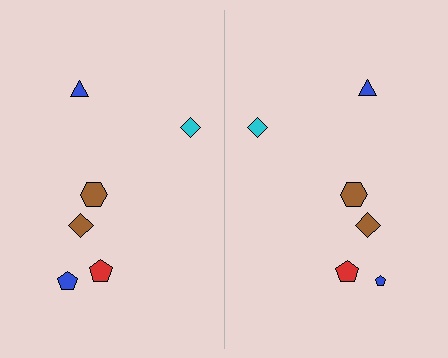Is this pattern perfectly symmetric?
No, the pattern is not perfectly symmetric. The blue pentagon on the right side has a different size than its mirror counterpart.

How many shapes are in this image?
There are 12 shapes in this image.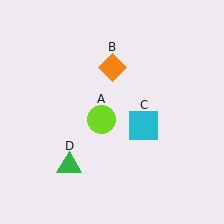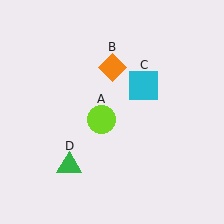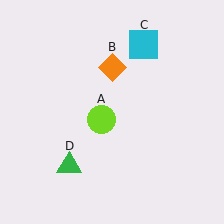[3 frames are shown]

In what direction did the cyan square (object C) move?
The cyan square (object C) moved up.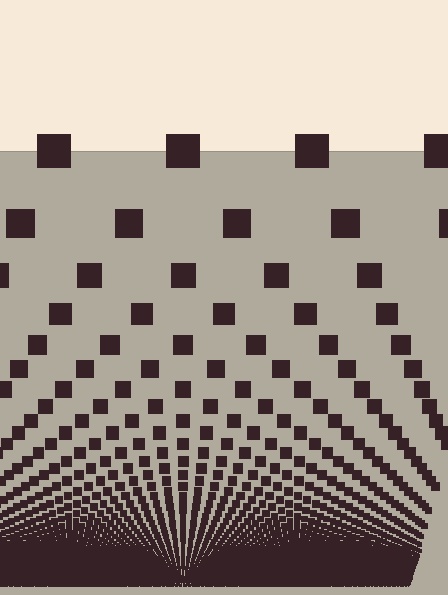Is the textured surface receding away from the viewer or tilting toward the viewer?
The surface appears to tilt toward the viewer. Texture elements get larger and sparser toward the top.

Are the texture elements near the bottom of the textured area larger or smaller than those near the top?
Smaller. The gradient is inverted — elements near the bottom are smaller and denser.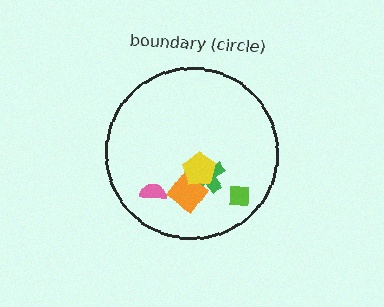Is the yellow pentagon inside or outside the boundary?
Inside.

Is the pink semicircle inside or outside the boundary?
Inside.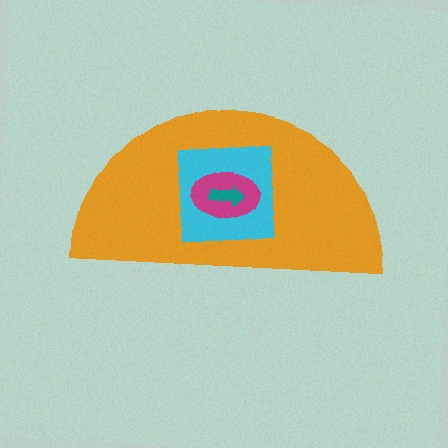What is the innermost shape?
The teal arrow.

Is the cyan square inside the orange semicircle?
Yes.